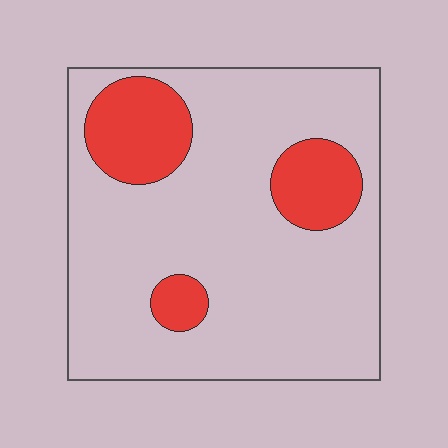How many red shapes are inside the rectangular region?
3.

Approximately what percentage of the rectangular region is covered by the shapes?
Approximately 20%.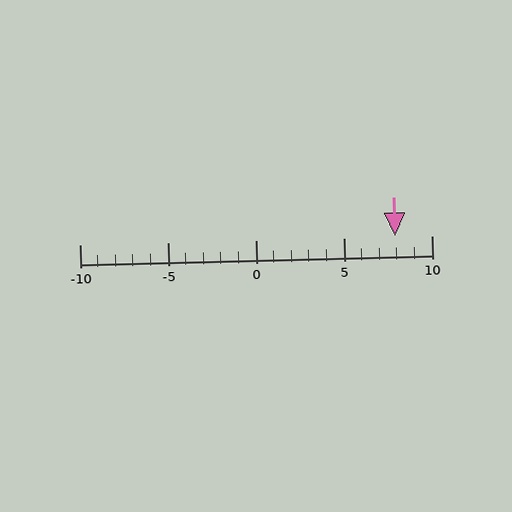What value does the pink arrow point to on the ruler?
The pink arrow points to approximately 8.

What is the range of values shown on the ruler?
The ruler shows values from -10 to 10.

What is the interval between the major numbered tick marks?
The major tick marks are spaced 5 units apart.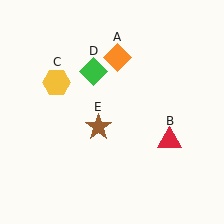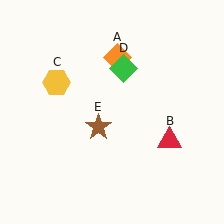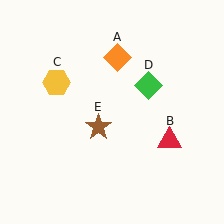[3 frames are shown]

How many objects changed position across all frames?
1 object changed position: green diamond (object D).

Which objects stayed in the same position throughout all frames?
Orange diamond (object A) and red triangle (object B) and yellow hexagon (object C) and brown star (object E) remained stationary.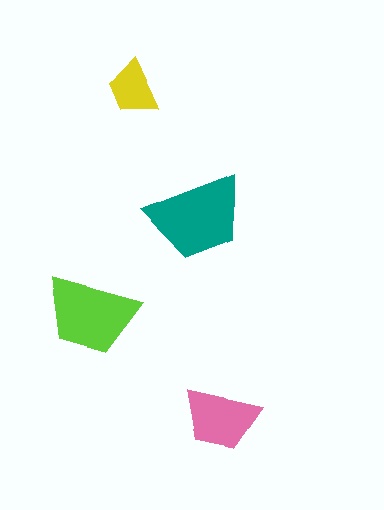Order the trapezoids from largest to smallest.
the teal one, the lime one, the pink one, the yellow one.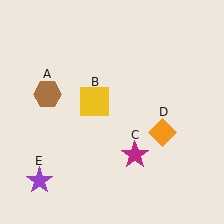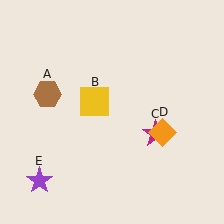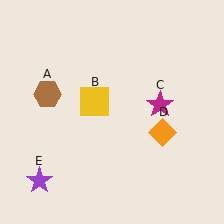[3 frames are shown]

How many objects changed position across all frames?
1 object changed position: magenta star (object C).